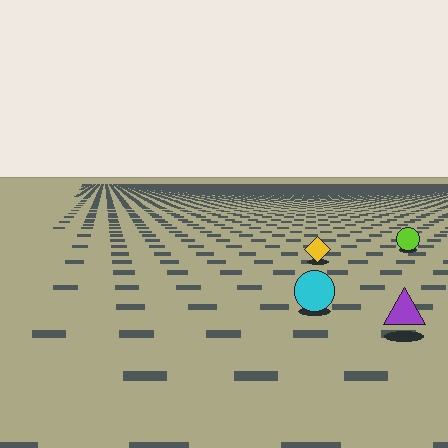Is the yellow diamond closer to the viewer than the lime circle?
Yes. The yellow diamond is closer — you can tell from the texture gradient: the ground texture is coarser near it.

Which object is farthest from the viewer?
The lime circle is farthest from the viewer. It appears smaller and the ground texture around it is denser.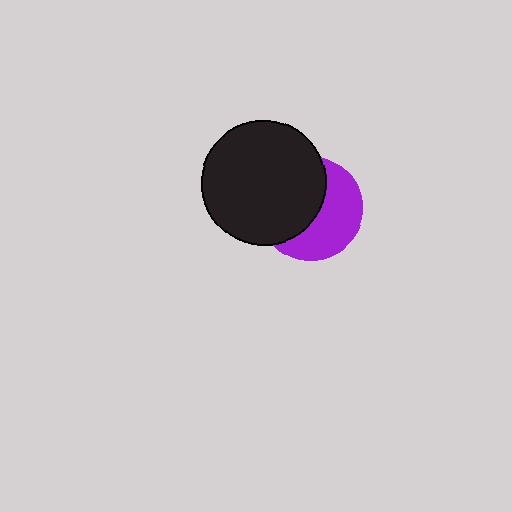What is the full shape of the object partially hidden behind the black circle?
The partially hidden object is a purple circle.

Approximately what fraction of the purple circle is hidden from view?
Roughly 52% of the purple circle is hidden behind the black circle.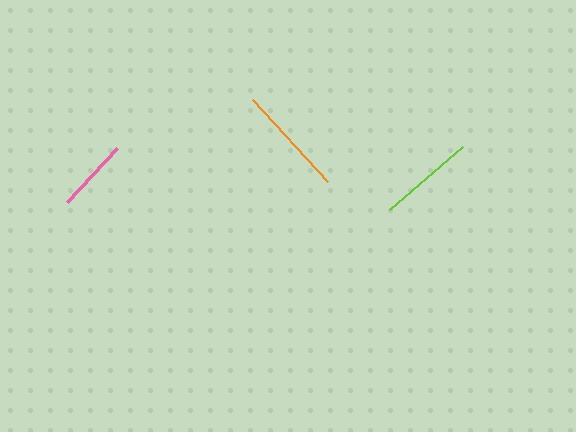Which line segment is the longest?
The orange line is the longest at approximately 112 pixels.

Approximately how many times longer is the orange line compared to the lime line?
The orange line is approximately 1.2 times the length of the lime line.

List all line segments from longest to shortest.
From longest to shortest: orange, lime, pink.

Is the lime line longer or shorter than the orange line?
The orange line is longer than the lime line.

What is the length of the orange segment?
The orange segment is approximately 112 pixels long.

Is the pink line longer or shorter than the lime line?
The lime line is longer than the pink line.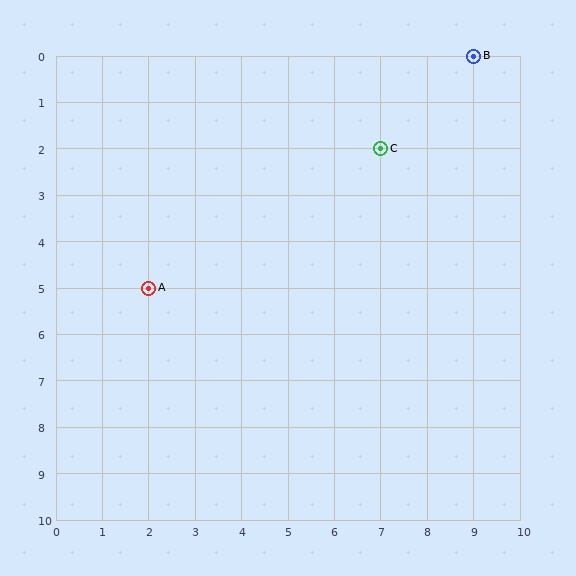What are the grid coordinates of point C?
Point C is at grid coordinates (7, 2).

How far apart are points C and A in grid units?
Points C and A are 5 columns and 3 rows apart (about 5.8 grid units diagonally).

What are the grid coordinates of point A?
Point A is at grid coordinates (2, 5).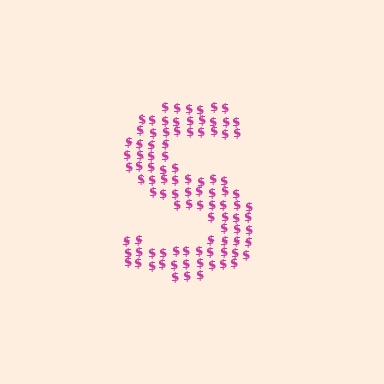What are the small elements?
The small elements are dollar signs.